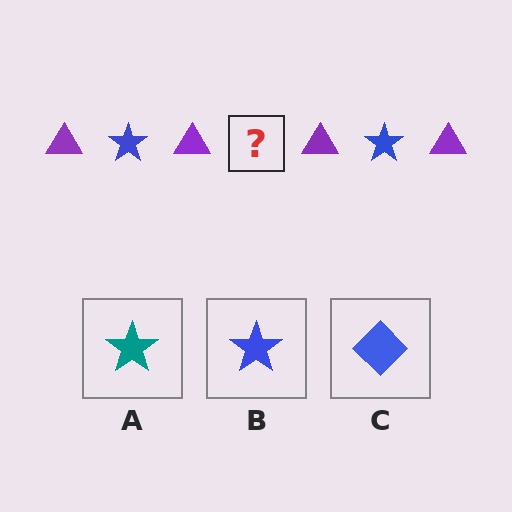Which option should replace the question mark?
Option B.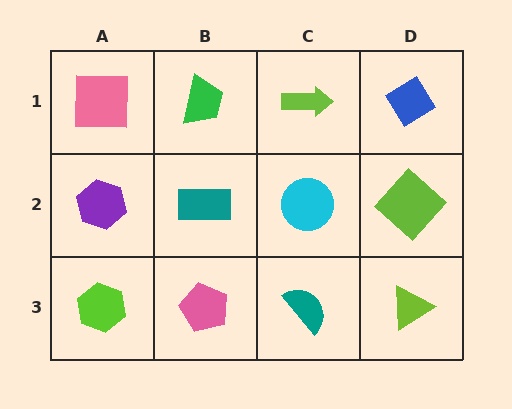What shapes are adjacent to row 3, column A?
A purple hexagon (row 2, column A), a pink pentagon (row 3, column B).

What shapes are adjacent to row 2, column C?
A lime arrow (row 1, column C), a teal semicircle (row 3, column C), a teal rectangle (row 2, column B), a lime diamond (row 2, column D).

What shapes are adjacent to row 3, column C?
A cyan circle (row 2, column C), a pink pentagon (row 3, column B), a lime triangle (row 3, column D).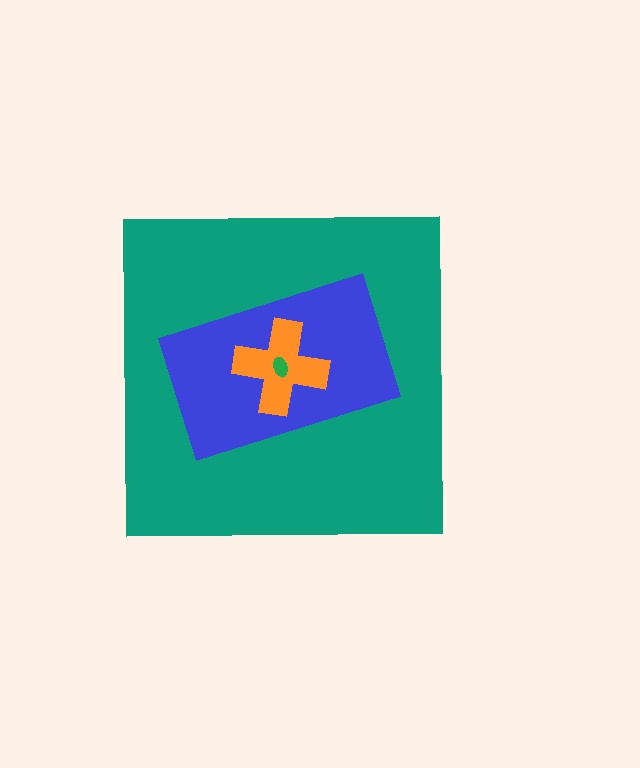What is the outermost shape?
The teal square.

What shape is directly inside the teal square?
The blue rectangle.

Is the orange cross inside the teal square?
Yes.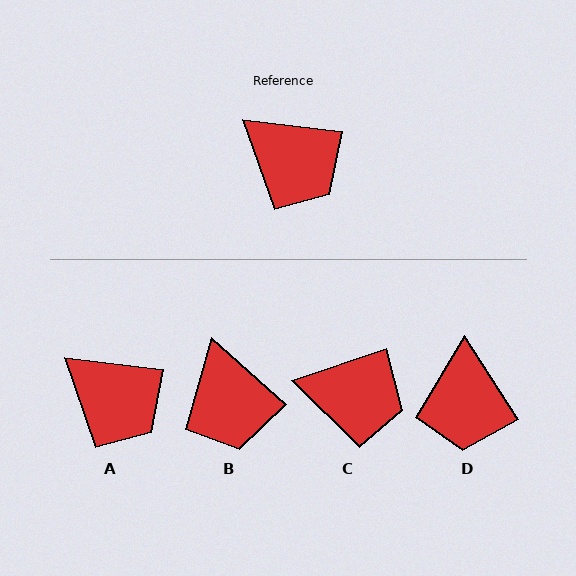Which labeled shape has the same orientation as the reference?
A.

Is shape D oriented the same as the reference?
No, it is off by about 50 degrees.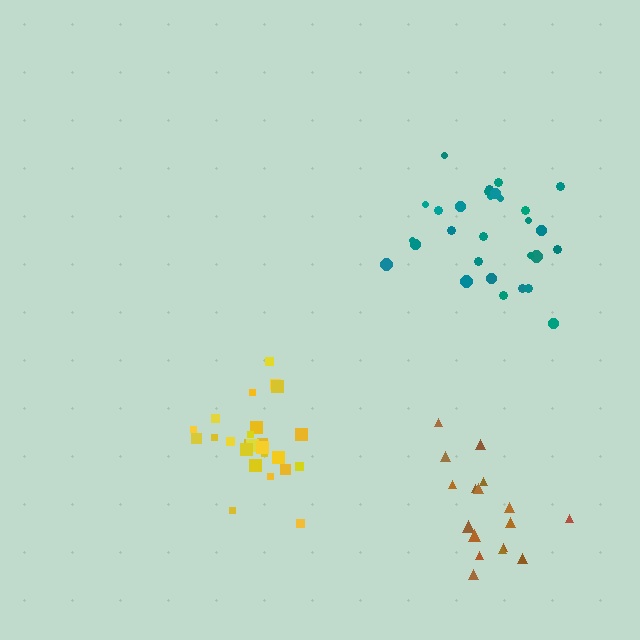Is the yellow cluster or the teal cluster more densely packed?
Teal.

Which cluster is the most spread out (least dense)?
Brown.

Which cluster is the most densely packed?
Teal.